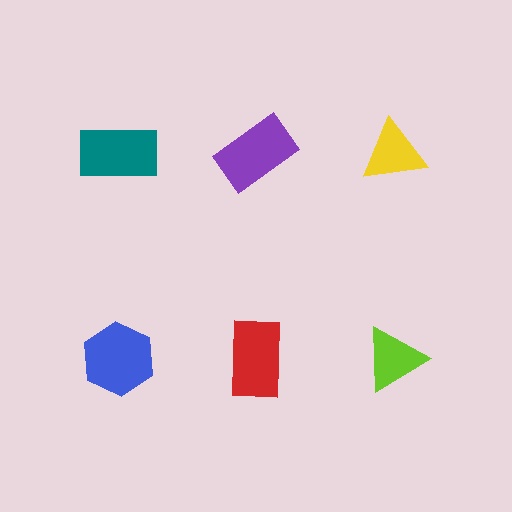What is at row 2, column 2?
A red rectangle.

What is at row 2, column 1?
A blue hexagon.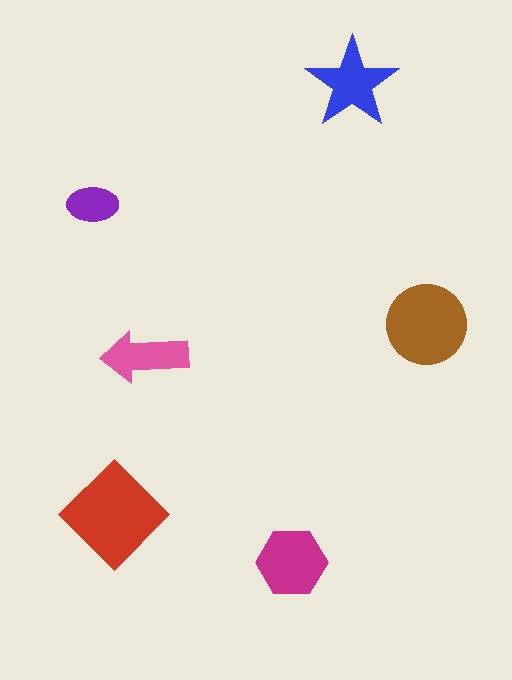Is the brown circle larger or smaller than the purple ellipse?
Larger.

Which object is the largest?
The red diamond.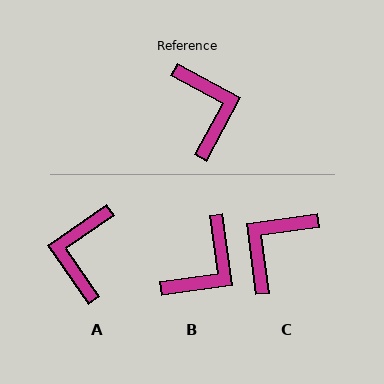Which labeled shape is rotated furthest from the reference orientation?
A, about 153 degrees away.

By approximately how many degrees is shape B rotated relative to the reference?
Approximately 54 degrees clockwise.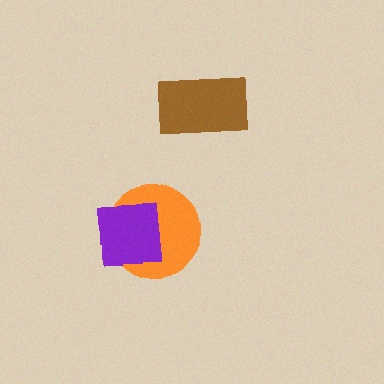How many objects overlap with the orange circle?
1 object overlaps with the orange circle.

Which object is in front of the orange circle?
The purple square is in front of the orange circle.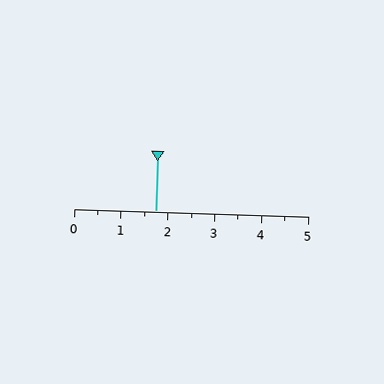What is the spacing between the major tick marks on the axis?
The major ticks are spaced 1 apart.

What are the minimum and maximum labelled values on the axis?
The axis runs from 0 to 5.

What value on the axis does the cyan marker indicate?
The marker indicates approximately 1.8.